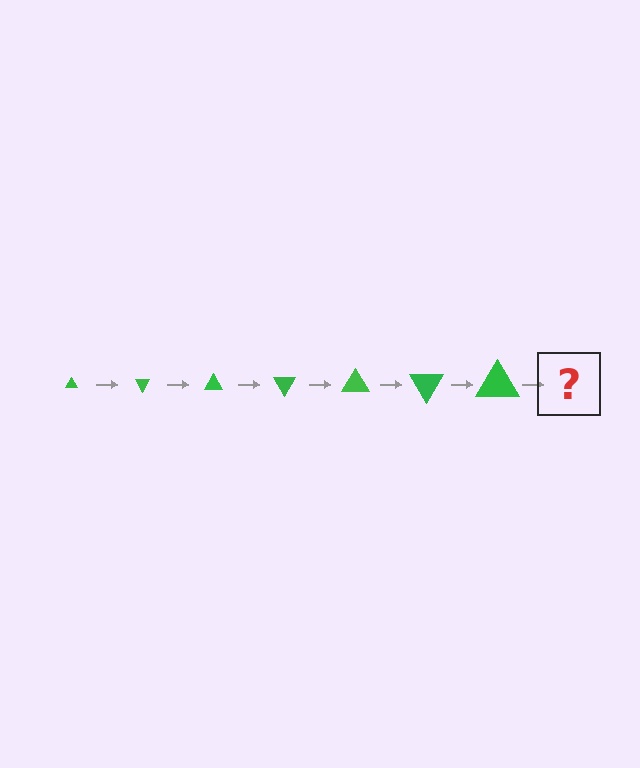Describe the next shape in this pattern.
It should be a triangle, larger than the previous one and rotated 420 degrees from the start.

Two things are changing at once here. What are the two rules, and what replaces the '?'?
The two rules are that the triangle grows larger each step and it rotates 60 degrees each step. The '?' should be a triangle, larger than the previous one and rotated 420 degrees from the start.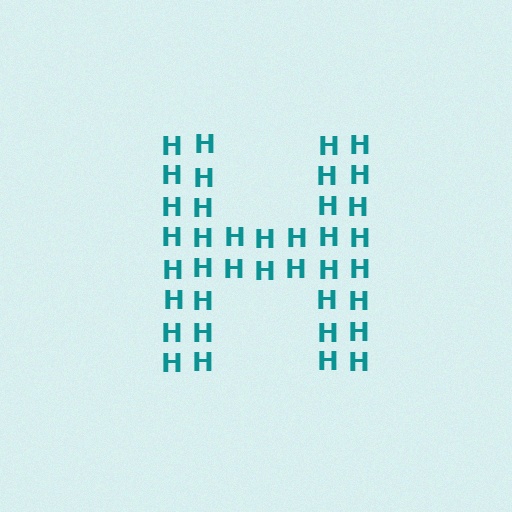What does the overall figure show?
The overall figure shows the letter H.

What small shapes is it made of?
It is made of small letter H's.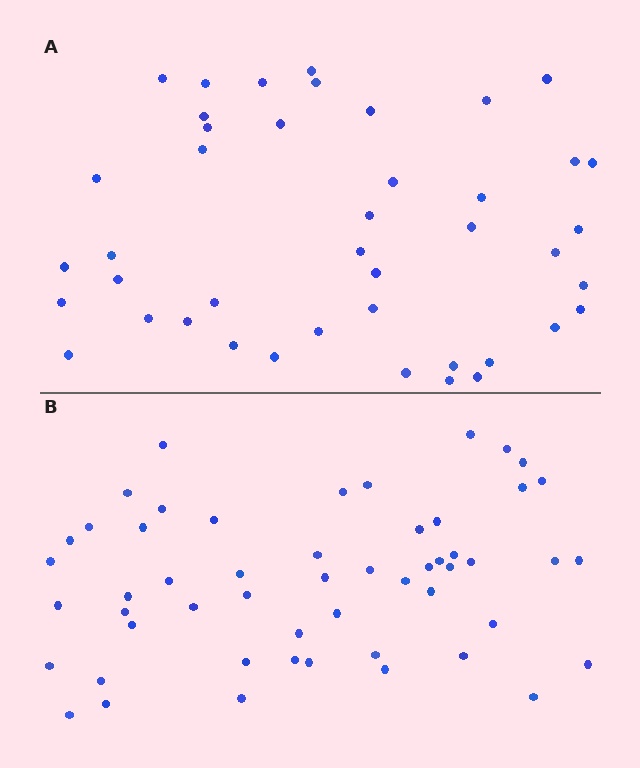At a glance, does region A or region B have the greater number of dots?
Region B (the bottom region) has more dots.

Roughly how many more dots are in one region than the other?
Region B has roughly 10 or so more dots than region A.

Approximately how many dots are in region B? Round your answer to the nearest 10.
About 50 dots. (The exact count is 53, which rounds to 50.)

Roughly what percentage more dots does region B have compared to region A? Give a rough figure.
About 25% more.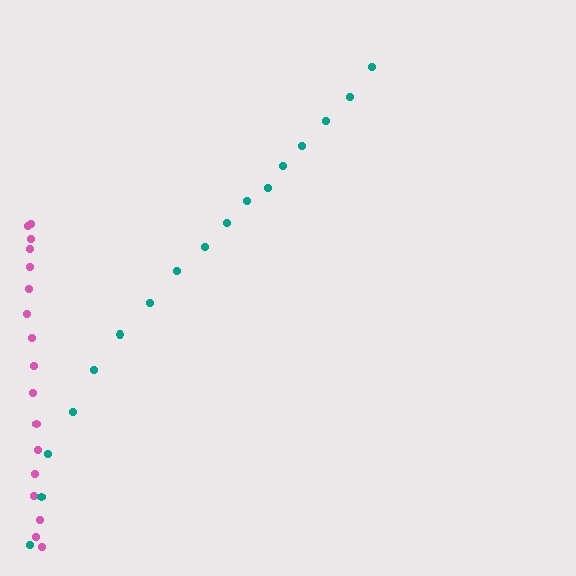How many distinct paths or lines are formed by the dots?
There are 2 distinct paths.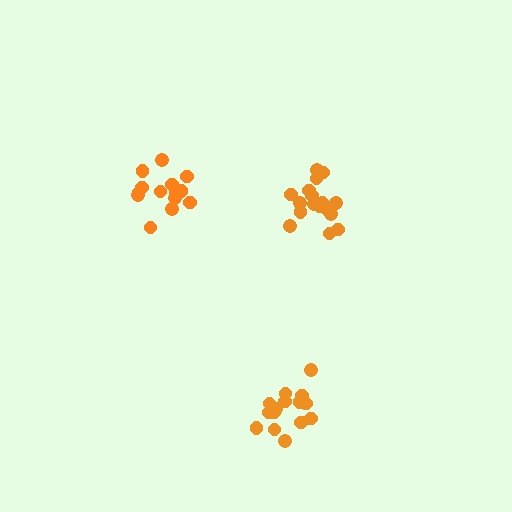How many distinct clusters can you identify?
There are 3 distinct clusters.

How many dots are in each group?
Group 1: 15 dots, Group 2: 14 dots, Group 3: 18 dots (47 total).